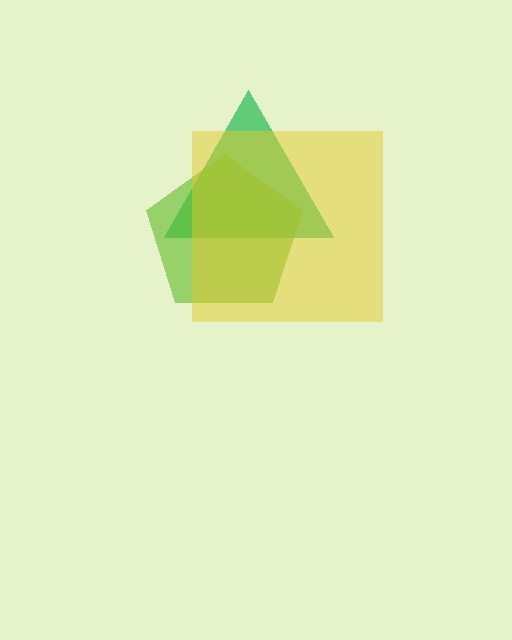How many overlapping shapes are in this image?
There are 3 overlapping shapes in the image.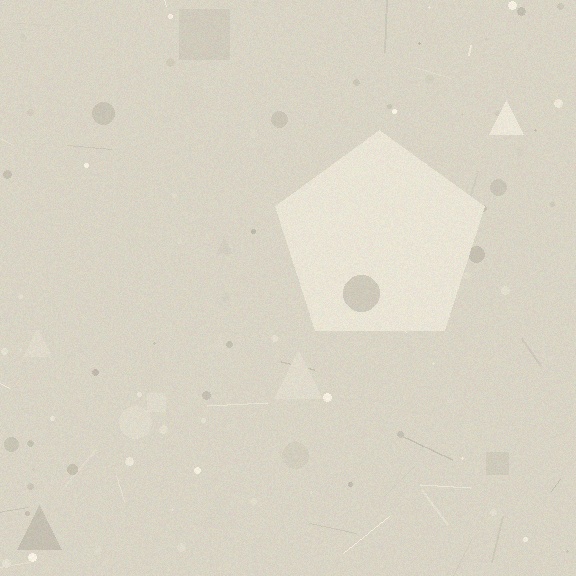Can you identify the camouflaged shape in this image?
The camouflaged shape is a pentagon.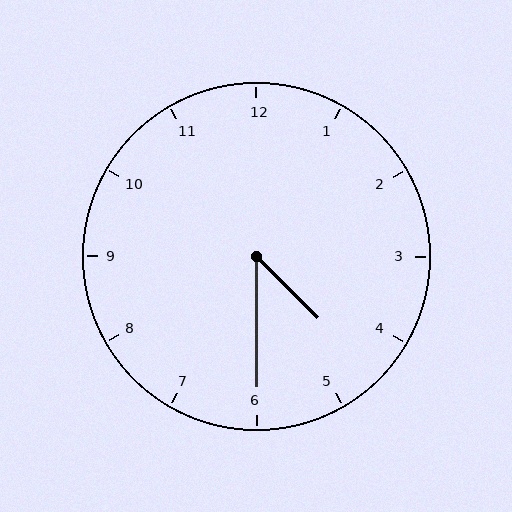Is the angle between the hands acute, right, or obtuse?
It is acute.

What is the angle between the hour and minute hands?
Approximately 45 degrees.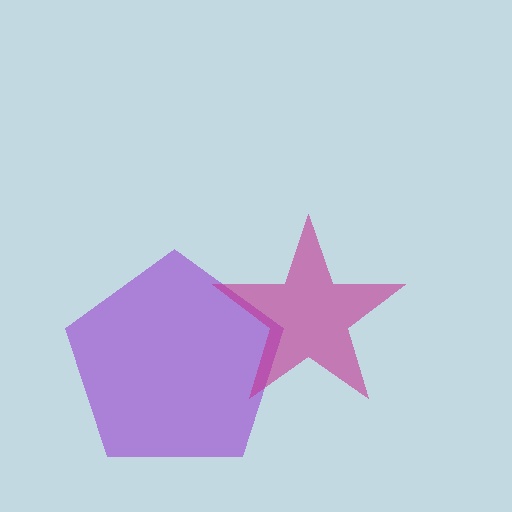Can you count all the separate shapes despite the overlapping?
Yes, there are 2 separate shapes.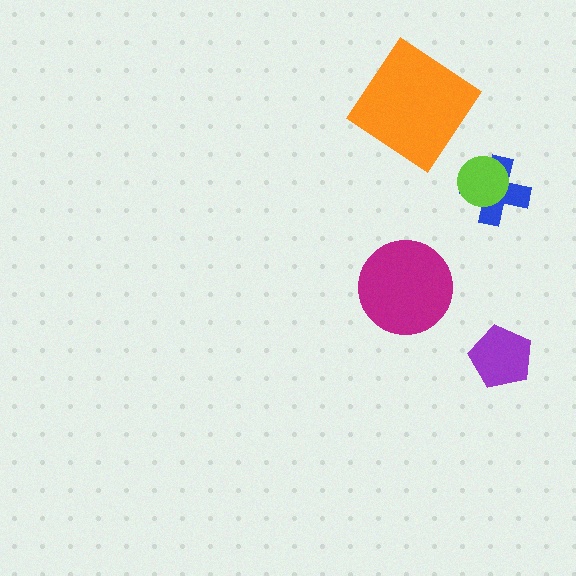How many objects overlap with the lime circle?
1 object overlaps with the lime circle.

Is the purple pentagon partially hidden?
No, no other shape covers it.